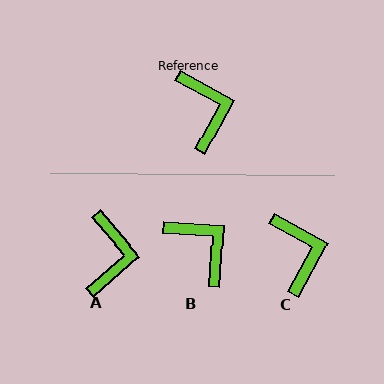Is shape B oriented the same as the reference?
No, it is off by about 25 degrees.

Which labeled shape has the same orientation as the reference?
C.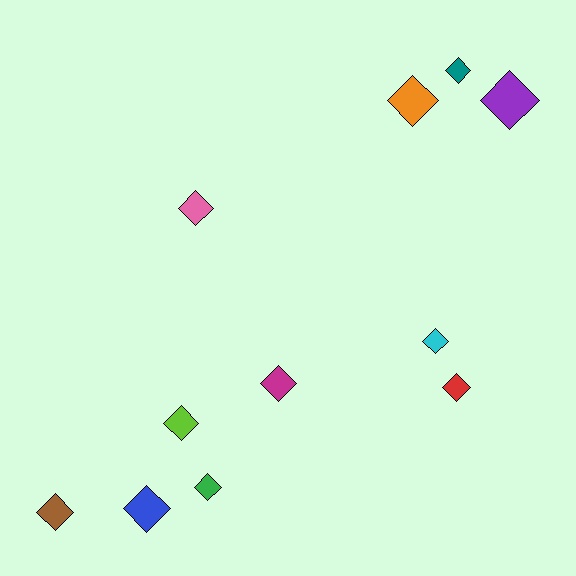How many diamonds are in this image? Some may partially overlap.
There are 11 diamonds.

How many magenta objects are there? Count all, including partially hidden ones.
There is 1 magenta object.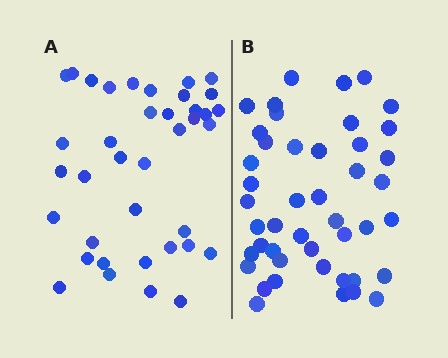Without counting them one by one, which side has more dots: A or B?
Region B (the right region) has more dots.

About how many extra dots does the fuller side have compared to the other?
Region B has roughly 8 or so more dots than region A.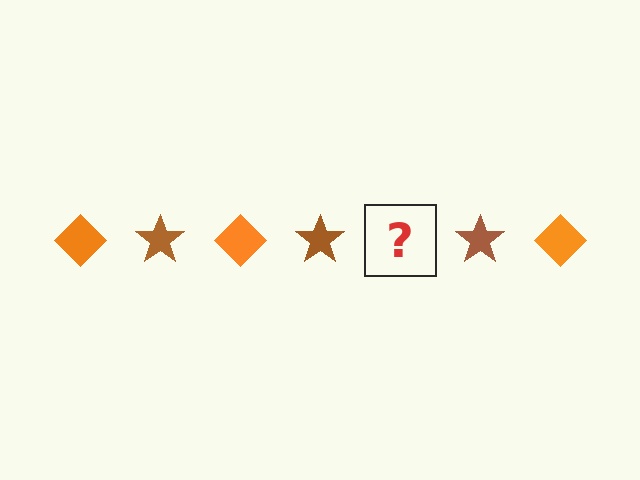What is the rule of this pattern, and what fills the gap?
The rule is that the pattern alternates between orange diamond and brown star. The gap should be filled with an orange diamond.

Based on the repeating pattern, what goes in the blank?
The blank should be an orange diamond.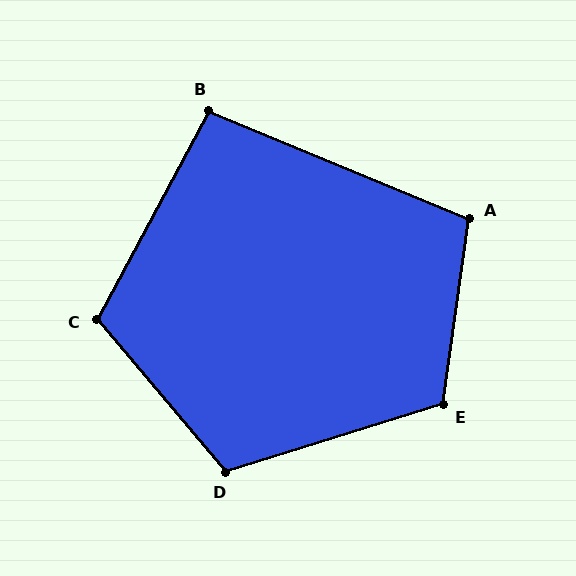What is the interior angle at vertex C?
Approximately 111 degrees (obtuse).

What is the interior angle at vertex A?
Approximately 105 degrees (obtuse).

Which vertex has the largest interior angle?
E, at approximately 115 degrees.